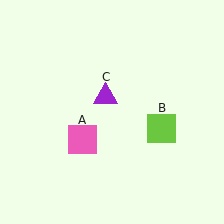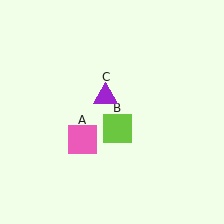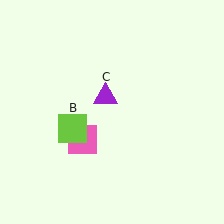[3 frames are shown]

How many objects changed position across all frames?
1 object changed position: lime square (object B).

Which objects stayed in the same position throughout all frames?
Pink square (object A) and purple triangle (object C) remained stationary.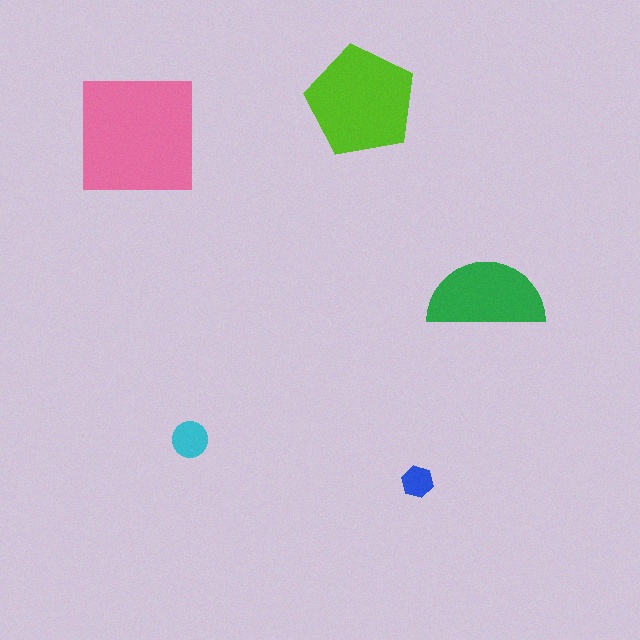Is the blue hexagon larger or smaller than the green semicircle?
Smaller.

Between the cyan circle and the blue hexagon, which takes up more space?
The cyan circle.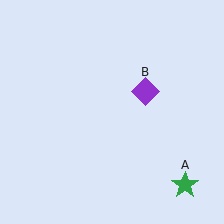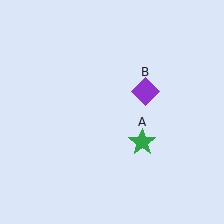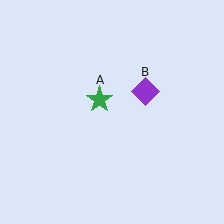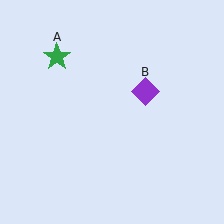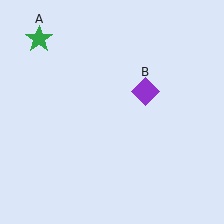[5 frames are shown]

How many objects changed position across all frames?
1 object changed position: green star (object A).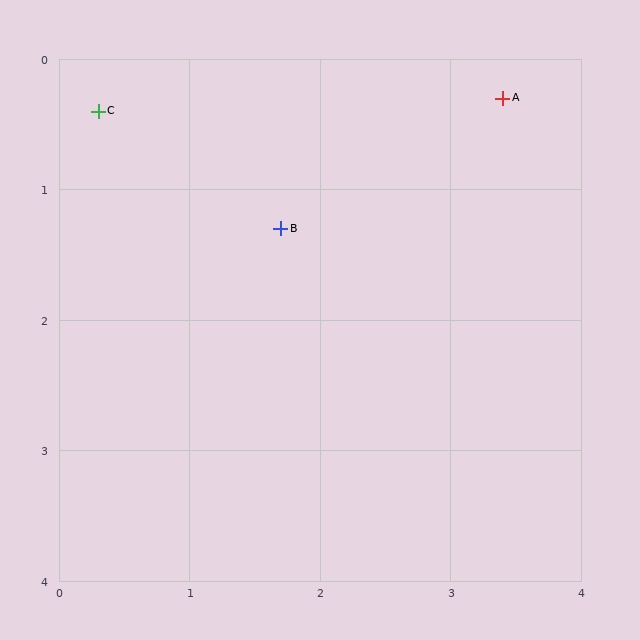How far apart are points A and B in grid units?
Points A and B are about 2.0 grid units apart.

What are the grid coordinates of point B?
Point B is at approximately (1.7, 1.3).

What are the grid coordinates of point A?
Point A is at approximately (3.4, 0.3).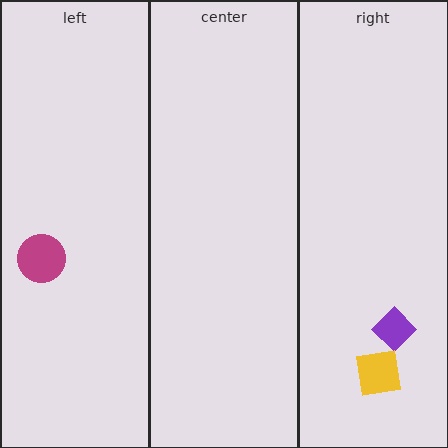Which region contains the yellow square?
The right region.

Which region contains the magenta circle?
The left region.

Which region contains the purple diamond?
The right region.